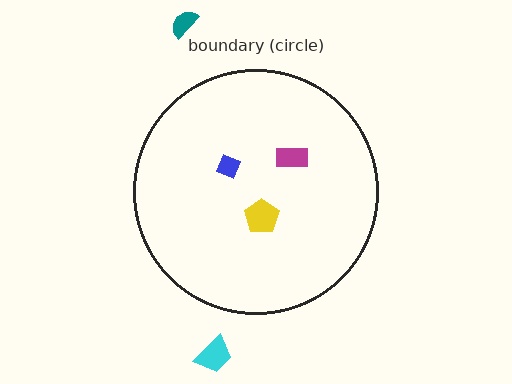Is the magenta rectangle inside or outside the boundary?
Inside.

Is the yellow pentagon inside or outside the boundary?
Inside.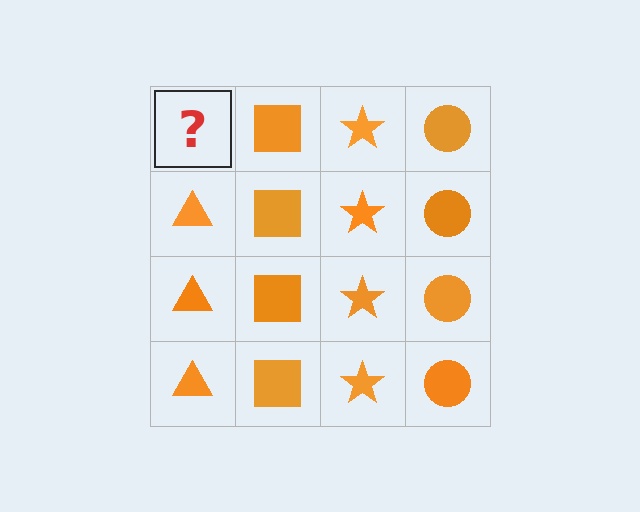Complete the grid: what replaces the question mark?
The question mark should be replaced with an orange triangle.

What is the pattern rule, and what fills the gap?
The rule is that each column has a consistent shape. The gap should be filled with an orange triangle.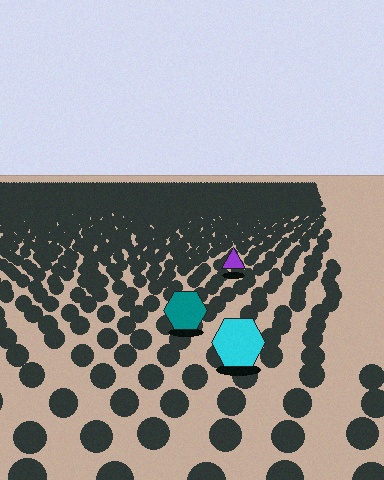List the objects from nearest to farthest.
From nearest to farthest: the cyan hexagon, the teal hexagon, the purple triangle.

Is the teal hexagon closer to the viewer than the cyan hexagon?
No. The cyan hexagon is closer — you can tell from the texture gradient: the ground texture is coarser near it.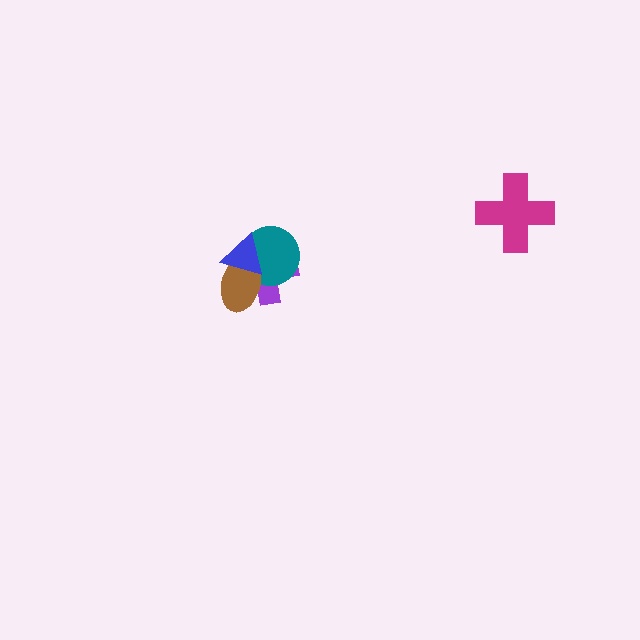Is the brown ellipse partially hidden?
Yes, it is partially covered by another shape.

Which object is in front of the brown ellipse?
The blue triangle is in front of the brown ellipse.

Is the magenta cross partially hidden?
No, no other shape covers it.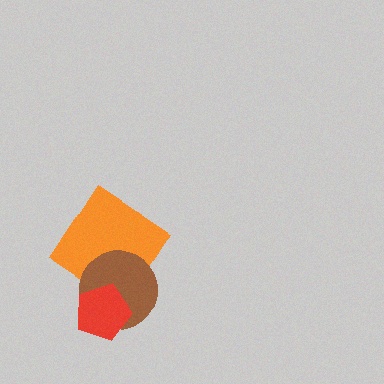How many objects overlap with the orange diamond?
1 object overlaps with the orange diamond.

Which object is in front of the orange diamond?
The brown circle is in front of the orange diamond.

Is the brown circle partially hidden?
Yes, it is partially covered by another shape.